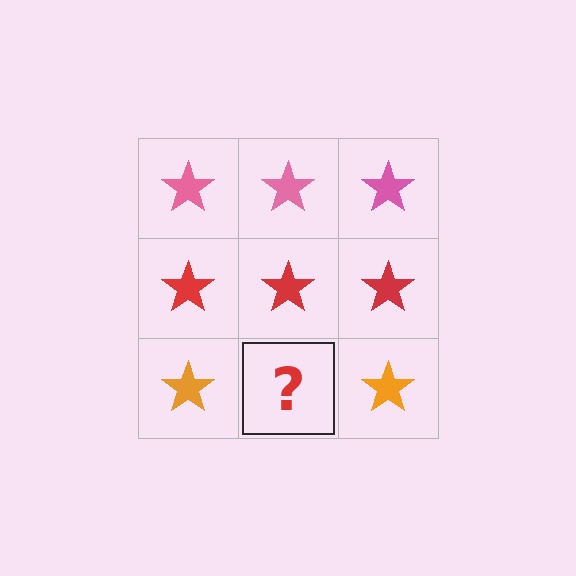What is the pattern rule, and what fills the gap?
The rule is that each row has a consistent color. The gap should be filled with an orange star.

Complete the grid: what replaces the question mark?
The question mark should be replaced with an orange star.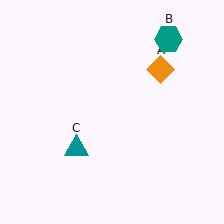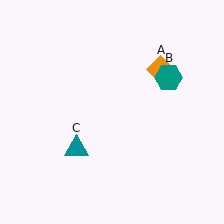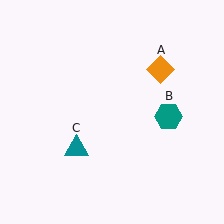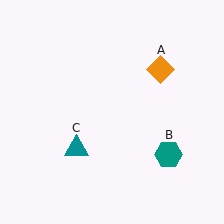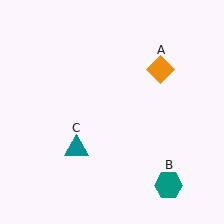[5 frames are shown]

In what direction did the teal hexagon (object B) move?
The teal hexagon (object B) moved down.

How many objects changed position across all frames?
1 object changed position: teal hexagon (object B).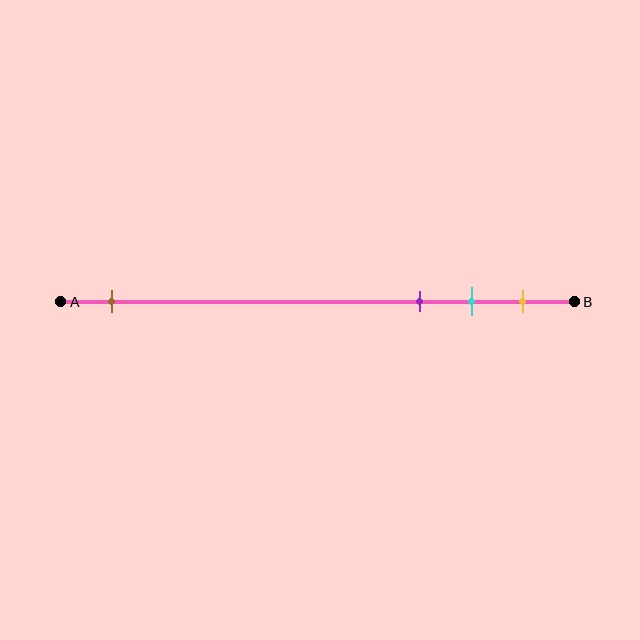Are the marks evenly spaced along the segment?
No, the marks are not evenly spaced.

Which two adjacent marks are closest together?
The cyan and yellow marks are the closest adjacent pair.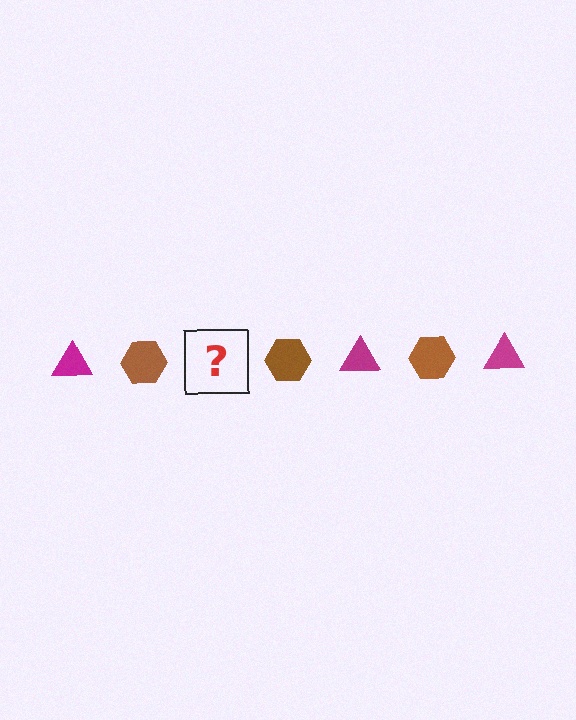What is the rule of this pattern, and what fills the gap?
The rule is that the pattern alternates between magenta triangle and brown hexagon. The gap should be filled with a magenta triangle.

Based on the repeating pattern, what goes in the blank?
The blank should be a magenta triangle.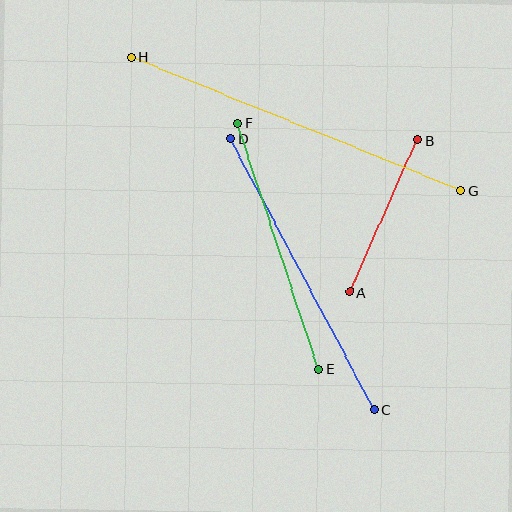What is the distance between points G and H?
The distance is approximately 355 pixels.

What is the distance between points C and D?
The distance is approximately 306 pixels.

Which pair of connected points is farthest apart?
Points G and H are farthest apart.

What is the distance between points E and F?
The distance is approximately 260 pixels.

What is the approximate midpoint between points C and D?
The midpoint is at approximately (302, 274) pixels.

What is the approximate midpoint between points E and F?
The midpoint is at approximately (279, 246) pixels.